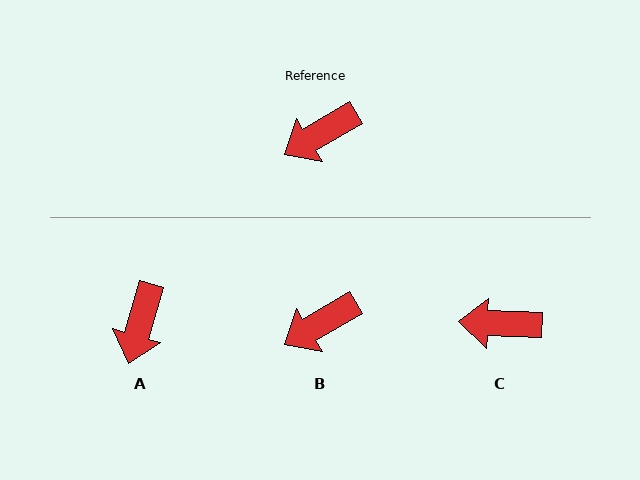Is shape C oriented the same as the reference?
No, it is off by about 33 degrees.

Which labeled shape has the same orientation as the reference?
B.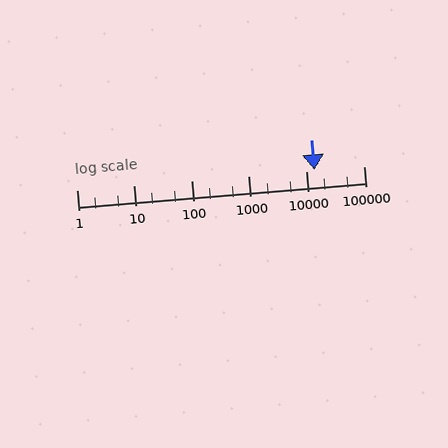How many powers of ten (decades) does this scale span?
The scale spans 5 decades, from 1 to 100000.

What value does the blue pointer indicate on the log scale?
The pointer indicates approximately 14000.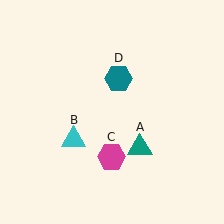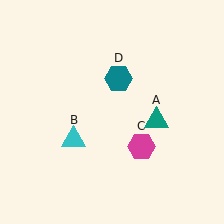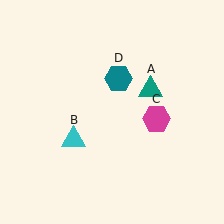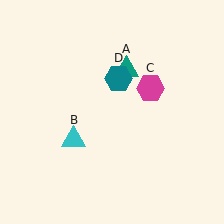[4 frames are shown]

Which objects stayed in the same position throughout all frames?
Cyan triangle (object B) and teal hexagon (object D) remained stationary.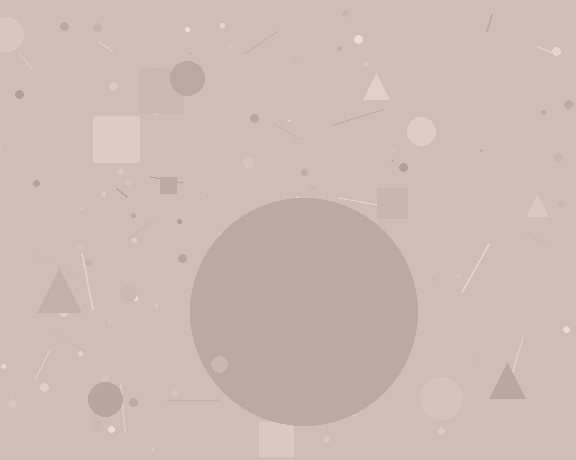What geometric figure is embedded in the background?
A circle is embedded in the background.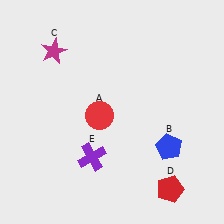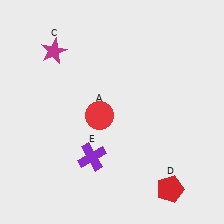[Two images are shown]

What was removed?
The blue pentagon (B) was removed in Image 2.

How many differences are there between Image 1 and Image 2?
There is 1 difference between the two images.